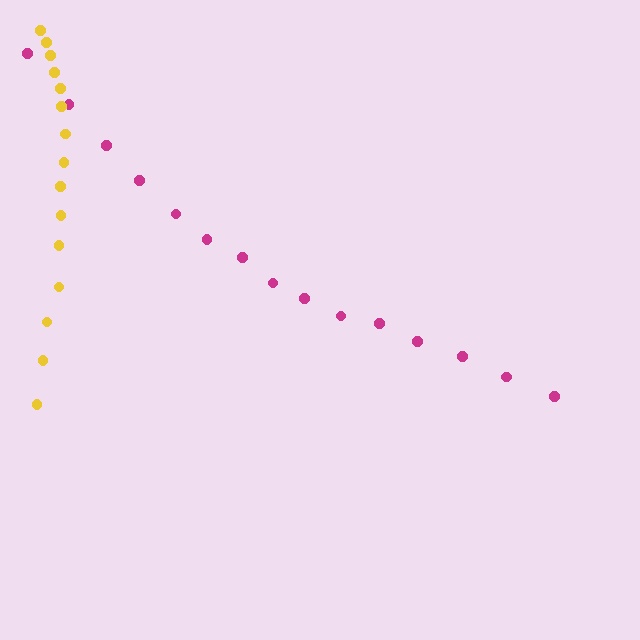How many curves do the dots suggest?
There are 2 distinct paths.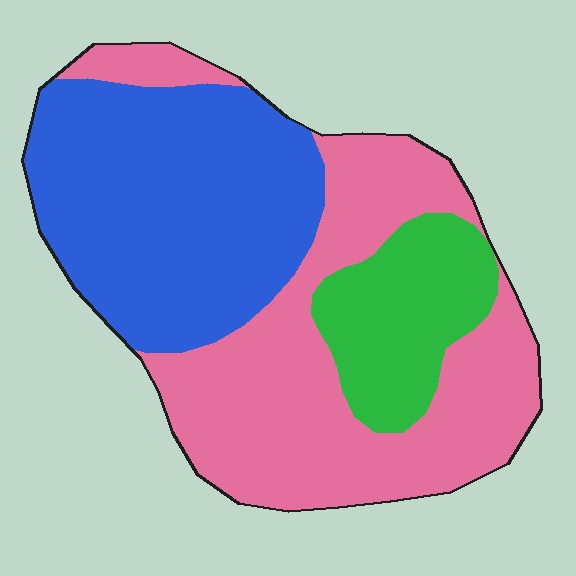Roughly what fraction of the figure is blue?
Blue covers roughly 40% of the figure.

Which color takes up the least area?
Green, at roughly 15%.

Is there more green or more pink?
Pink.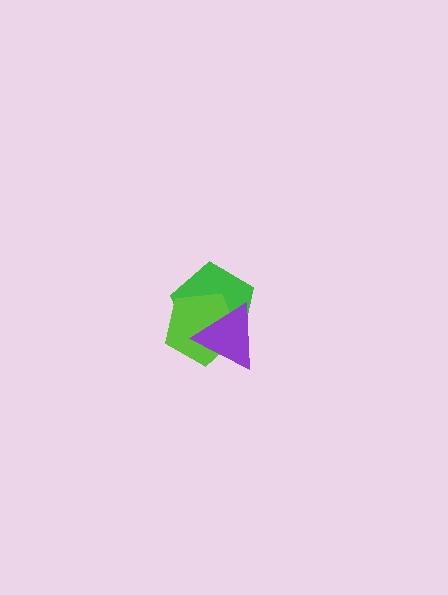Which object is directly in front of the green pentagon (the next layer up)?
The lime pentagon is directly in front of the green pentagon.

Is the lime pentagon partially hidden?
Yes, it is partially covered by another shape.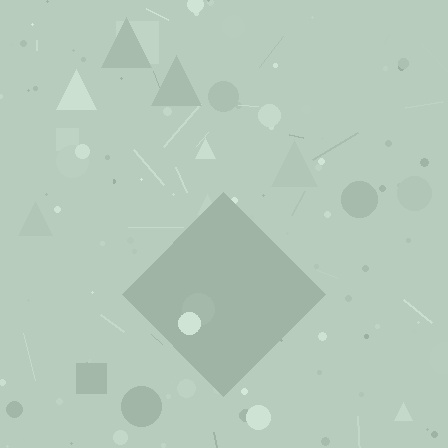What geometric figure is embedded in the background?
A diamond is embedded in the background.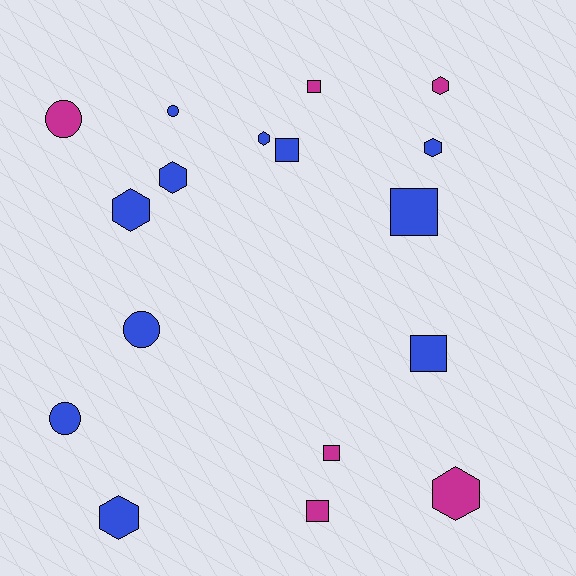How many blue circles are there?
There are 3 blue circles.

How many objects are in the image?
There are 17 objects.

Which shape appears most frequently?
Hexagon, with 7 objects.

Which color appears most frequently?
Blue, with 11 objects.